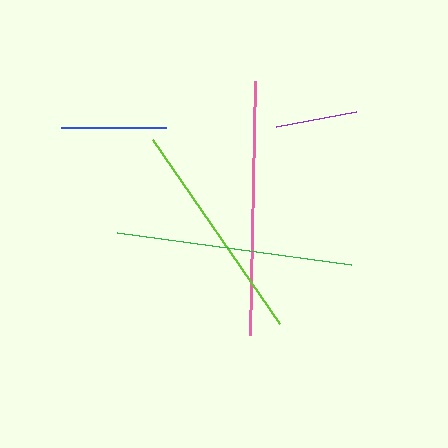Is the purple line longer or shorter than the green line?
The green line is longer than the purple line.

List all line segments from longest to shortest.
From longest to shortest: pink, green, lime, blue, purple.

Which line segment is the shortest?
The purple line is the shortest at approximately 82 pixels.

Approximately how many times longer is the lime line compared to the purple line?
The lime line is approximately 2.7 times the length of the purple line.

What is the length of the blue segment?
The blue segment is approximately 105 pixels long.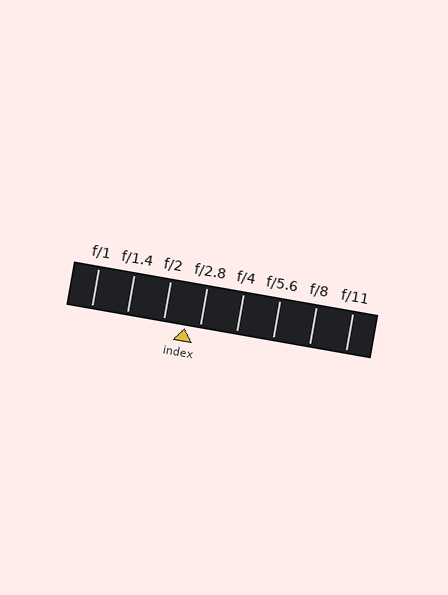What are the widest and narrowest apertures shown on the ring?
The widest aperture shown is f/1 and the narrowest is f/11.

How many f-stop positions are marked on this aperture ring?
There are 8 f-stop positions marked.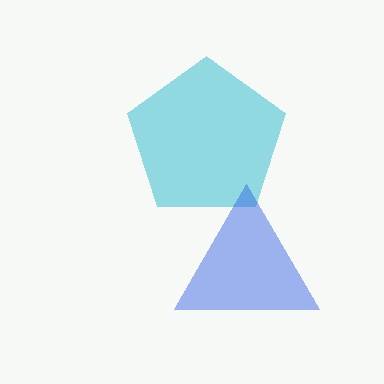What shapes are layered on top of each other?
The layered shapes are: a cyan pentagon, a blue triangle.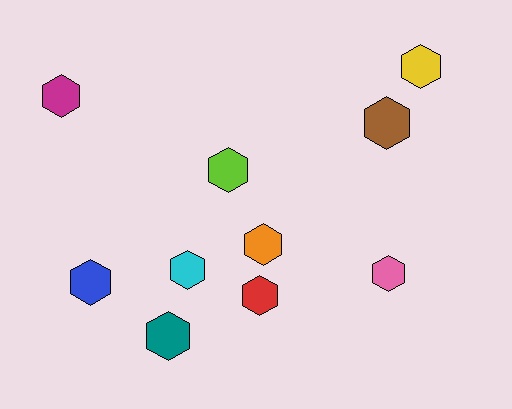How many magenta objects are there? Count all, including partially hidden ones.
There is 1 magenta object.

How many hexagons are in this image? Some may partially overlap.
There are 10 hexagons.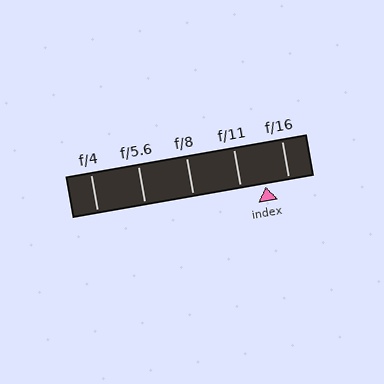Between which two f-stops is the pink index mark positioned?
The index mark is between f/11 and f/16.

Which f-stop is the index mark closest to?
The index mark is closest to f/16.